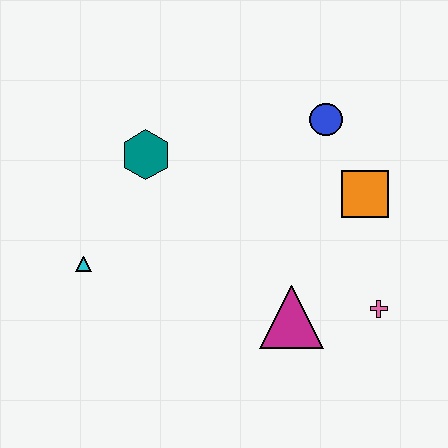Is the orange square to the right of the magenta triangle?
Yes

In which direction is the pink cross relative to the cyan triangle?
The pink cross is to the right of the cyan triangle.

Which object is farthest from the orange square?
The cyan triangle is farthest from the orange square.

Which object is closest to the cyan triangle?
The teal hexagon is closest to the cyan triangle.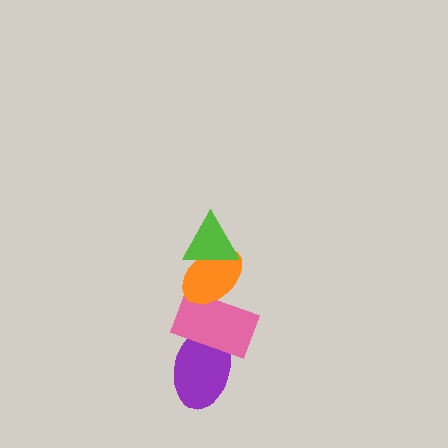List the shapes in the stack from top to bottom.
From top to bottom: the lime triangle, the orange ellipse, the pink rectangle, the purple ellipse.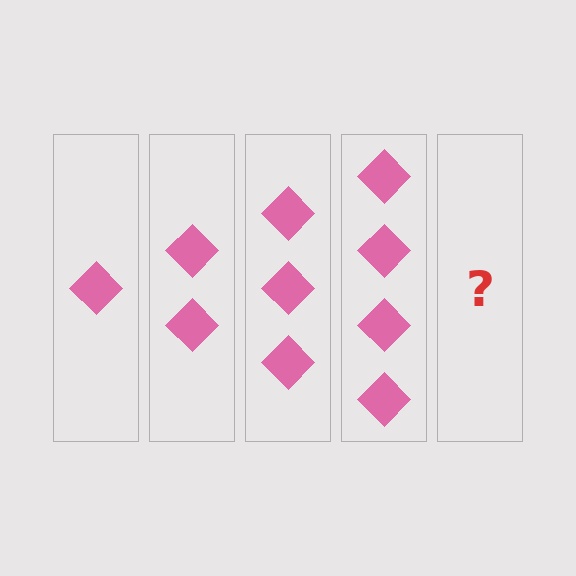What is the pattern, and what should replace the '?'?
The pattern is that each step adds one more diamond. The '?' should be 5 diamonds.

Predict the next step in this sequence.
The next step is 5 diamonds.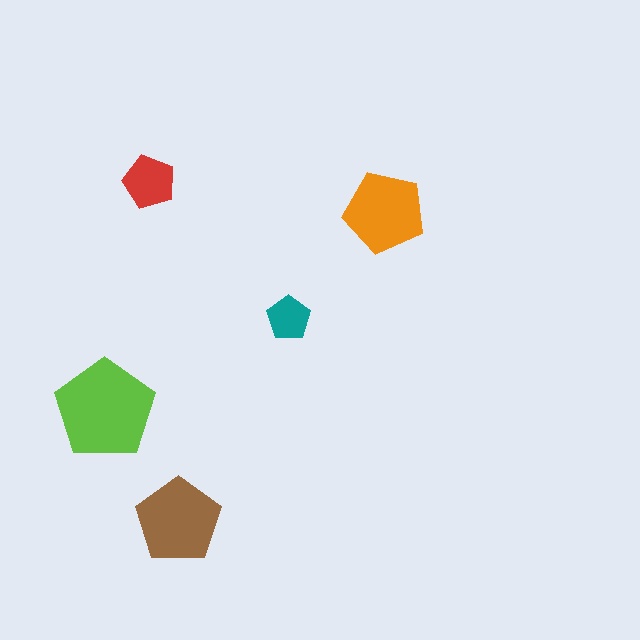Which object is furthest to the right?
The orange pentagon is rightmost.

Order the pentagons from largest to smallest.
the lime one, the brown one, the orange one, the red one, the teal one.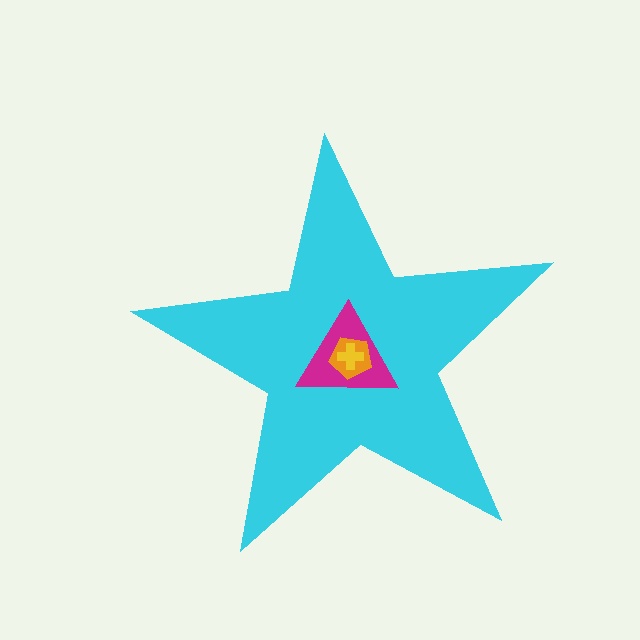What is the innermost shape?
The yellow cross.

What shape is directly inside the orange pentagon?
The yellow cross.